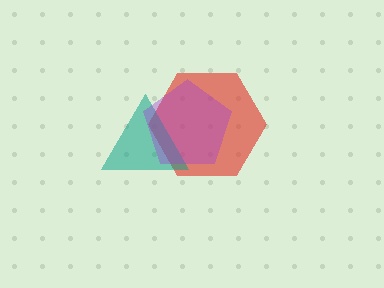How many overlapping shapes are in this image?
There are 3 overlapping shapes in the image.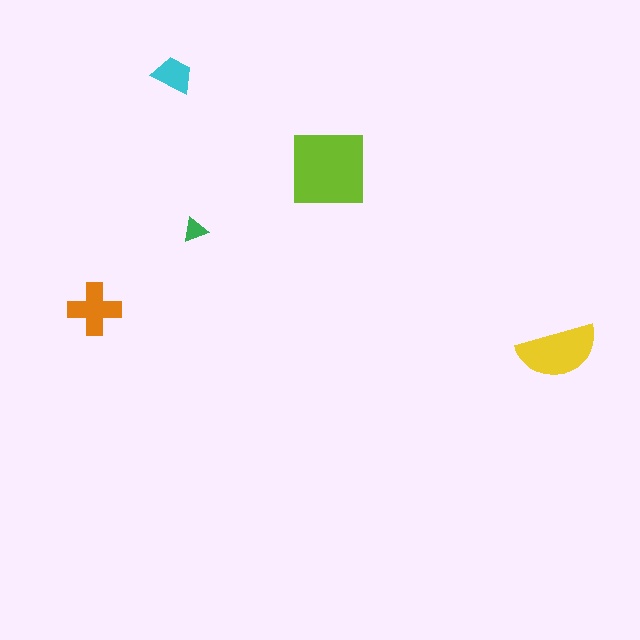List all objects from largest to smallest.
The lime square, the yellow semicircle, the orange cross, the cyan trapezoid, the green triangle.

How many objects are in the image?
There are 5 objects in the image.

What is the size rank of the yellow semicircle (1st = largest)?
2nd.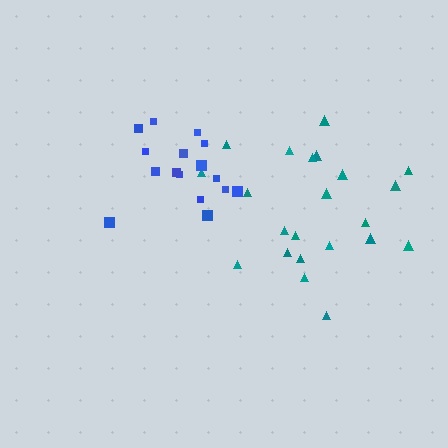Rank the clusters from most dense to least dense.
blue, teal.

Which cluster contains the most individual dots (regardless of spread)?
Teal (22).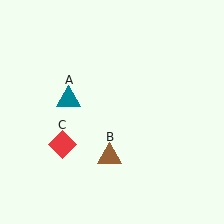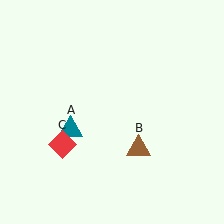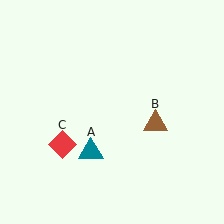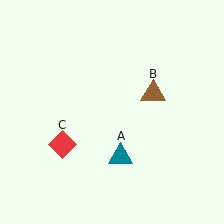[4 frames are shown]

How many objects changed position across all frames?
2 objects changed position: teal triangle (object A), brown triangle (object B).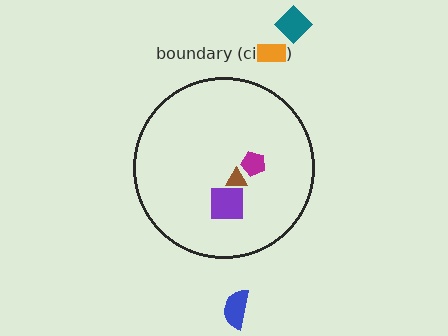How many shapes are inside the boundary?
3 inside, 3 outside.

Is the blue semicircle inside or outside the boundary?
Outside.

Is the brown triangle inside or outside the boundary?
Inside.